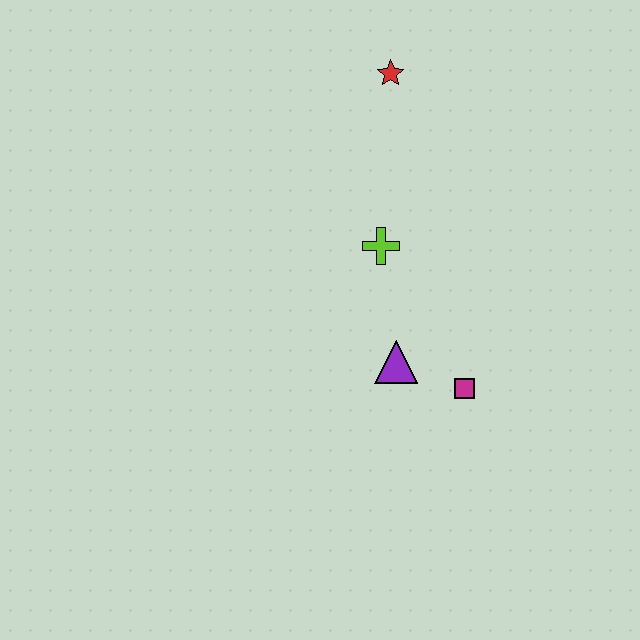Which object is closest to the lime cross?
The purple triangle is closest to the lime cross.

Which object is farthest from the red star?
The magenta square is farthest from the red star.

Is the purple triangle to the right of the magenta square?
No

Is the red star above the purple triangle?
Yes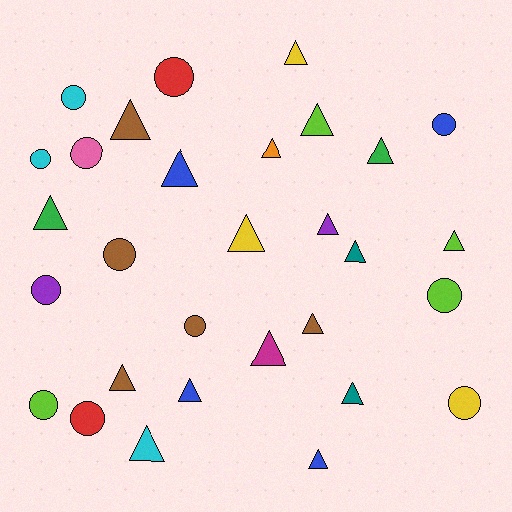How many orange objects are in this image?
There is 1 orange object.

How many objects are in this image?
There are 30 objects.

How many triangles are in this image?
There are 18 triangles.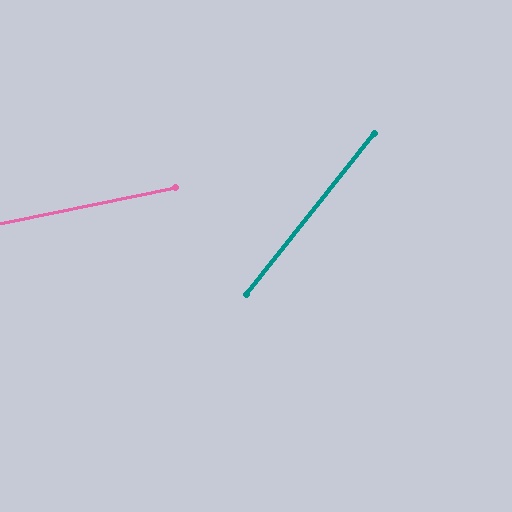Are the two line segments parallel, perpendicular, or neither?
Neither parallel nor perpendicular — they differ by about 40°.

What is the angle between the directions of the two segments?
Approximately 40 degrees.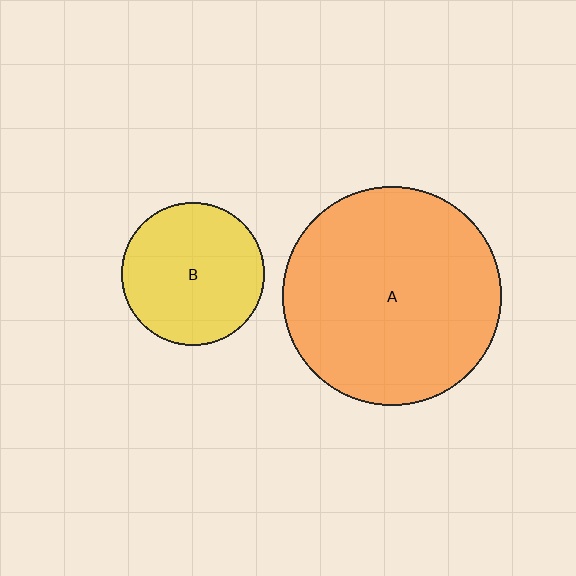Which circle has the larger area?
Circle A (orange).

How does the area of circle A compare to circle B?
Approximately 2.3 times.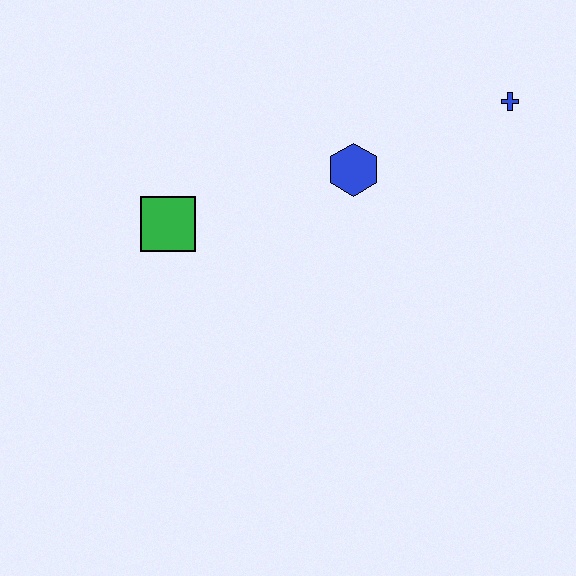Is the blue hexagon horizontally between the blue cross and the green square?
Yes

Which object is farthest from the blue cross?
The green square is farthest from the blue cross.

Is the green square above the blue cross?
No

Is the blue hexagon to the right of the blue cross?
No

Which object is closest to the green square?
The blue hexagon is closest to the green square.